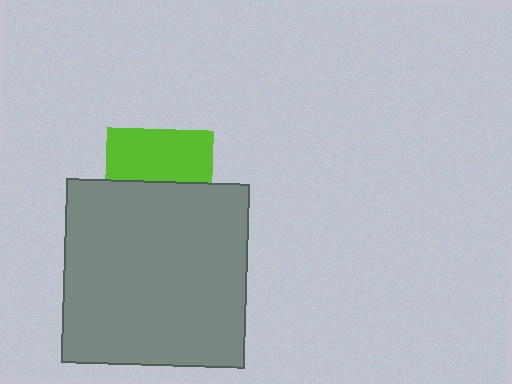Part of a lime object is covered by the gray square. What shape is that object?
It is a square.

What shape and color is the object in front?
The object in front is a gray square.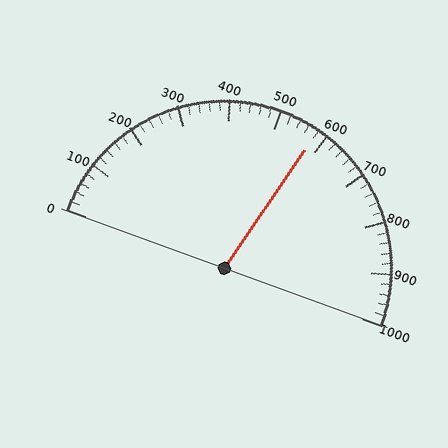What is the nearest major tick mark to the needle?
The nearest major tick mark is 600.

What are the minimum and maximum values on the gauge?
The gauge ranges from 0 to 1000.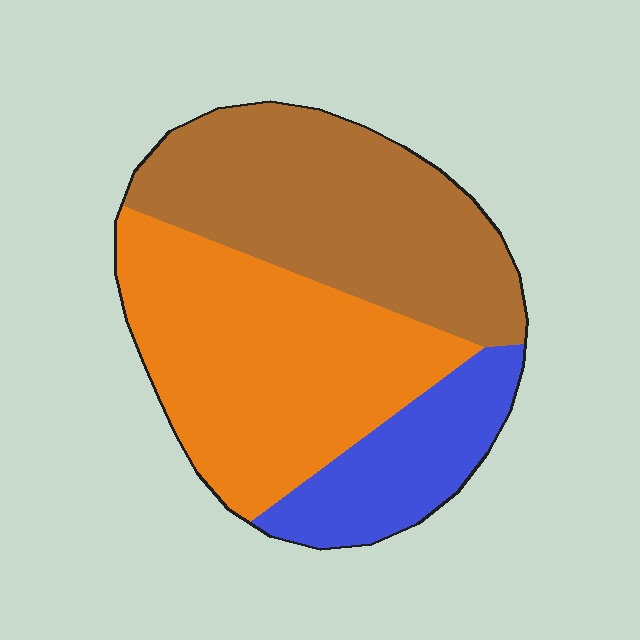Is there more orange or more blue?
Orange.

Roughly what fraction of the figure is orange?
Orange covers about 40% of the figure.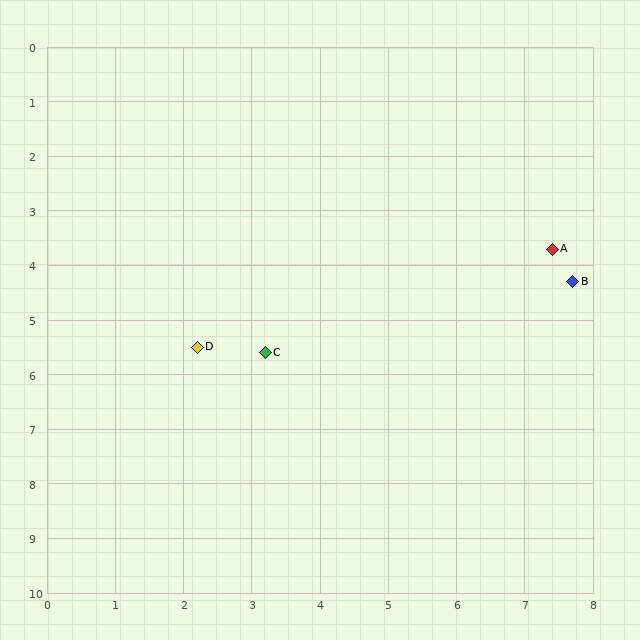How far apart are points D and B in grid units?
Points D and B are about 5.6 grid units apart.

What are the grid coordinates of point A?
Point A is at approximately (7.4, 3.7).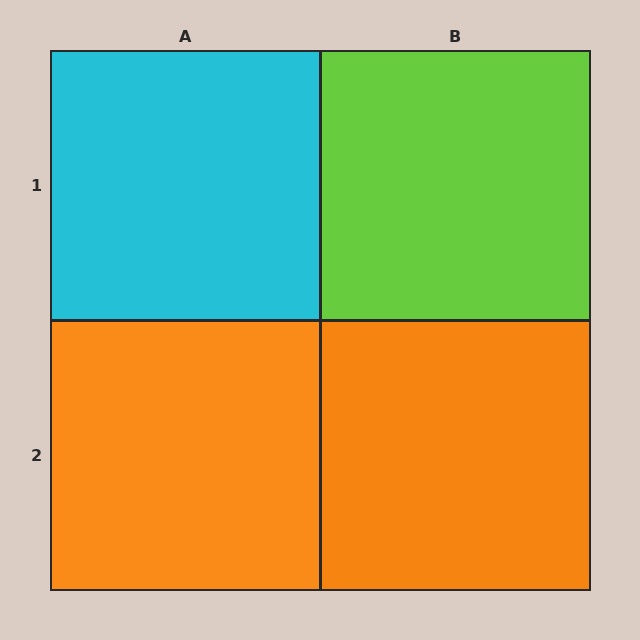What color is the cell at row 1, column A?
Cyan.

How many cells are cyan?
1 cell is cyan.